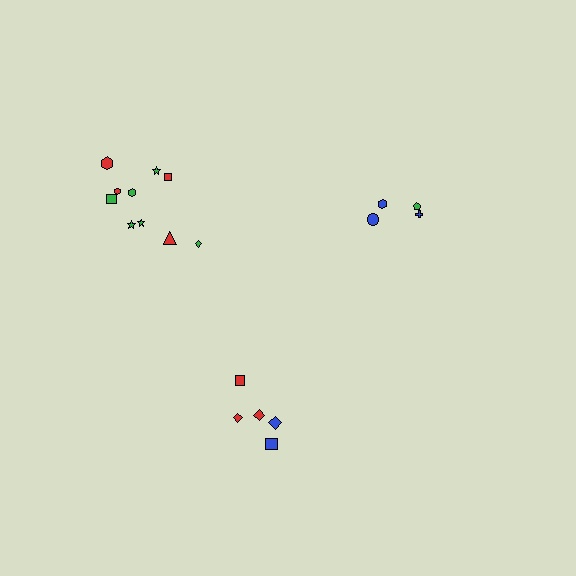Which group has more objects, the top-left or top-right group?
The top-left group.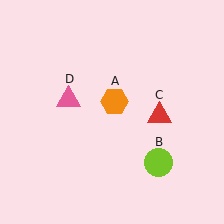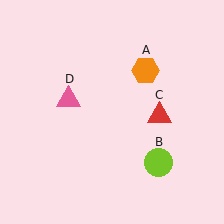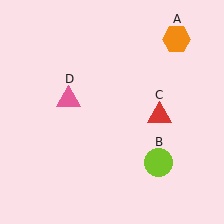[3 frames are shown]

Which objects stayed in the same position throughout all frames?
Lime circle (object B) and red triangle (object C) and pink triangle (object D) remained stationary.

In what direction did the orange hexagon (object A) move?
The orange hexagon (object A) moved up and to the right.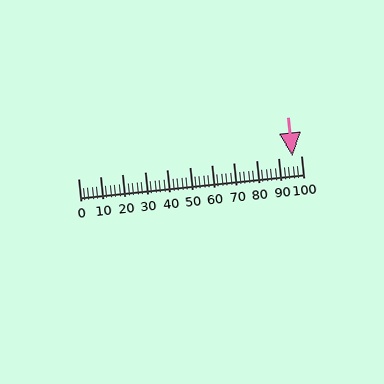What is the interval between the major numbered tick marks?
The major tick marks are spaced 10 units apart.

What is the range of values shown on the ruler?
The ruler shows values from 0 to 100.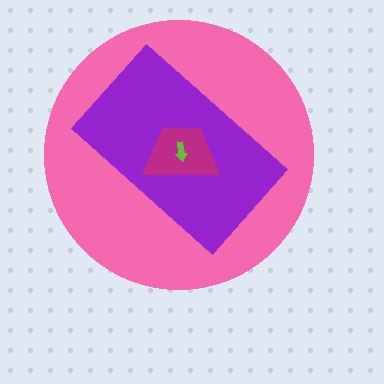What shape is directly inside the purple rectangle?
The magenta trapezoid.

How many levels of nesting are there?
4.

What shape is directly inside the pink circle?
The purple rectangle.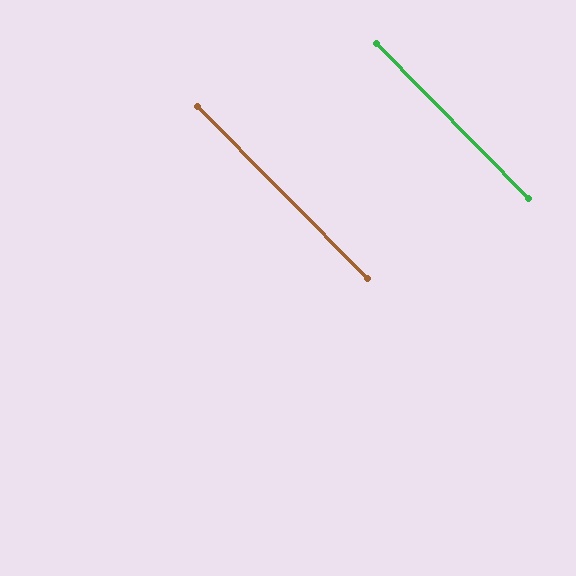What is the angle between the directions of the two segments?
Approximately 1 degree.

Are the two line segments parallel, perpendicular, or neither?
Parallel — their directions differ by only 0.5°.